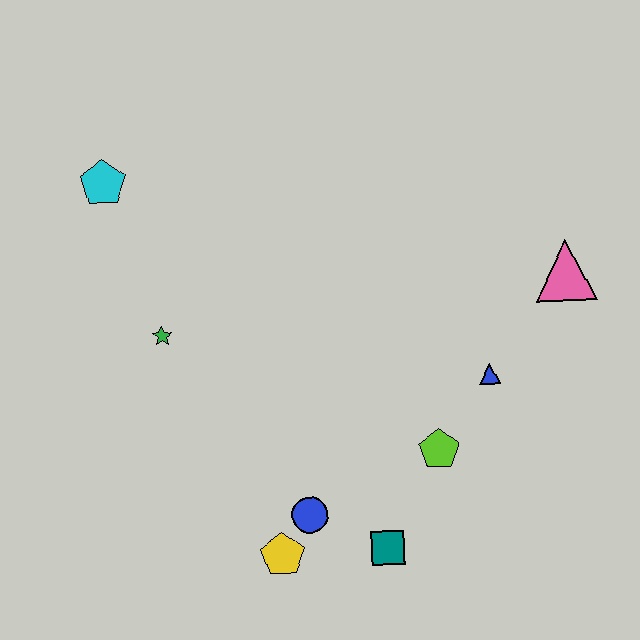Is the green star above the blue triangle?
Yes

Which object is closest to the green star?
The cyan pentagon is closest to the green star.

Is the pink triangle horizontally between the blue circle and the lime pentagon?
No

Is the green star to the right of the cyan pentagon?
Yes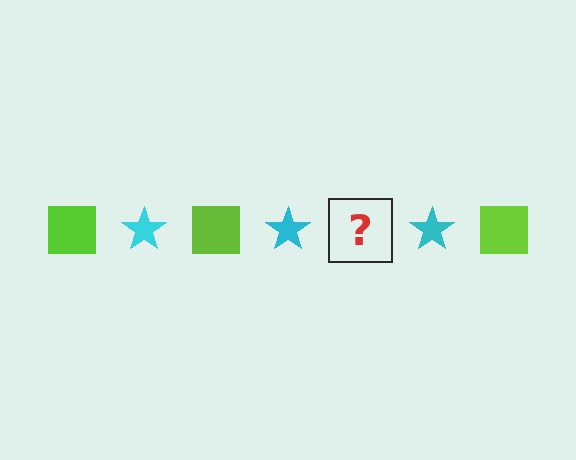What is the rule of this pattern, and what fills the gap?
The rule is that the pattern alternates between lime square and cyan star. The gap should be filled with a lime square.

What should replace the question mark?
The question mark should be replaced with a lime square.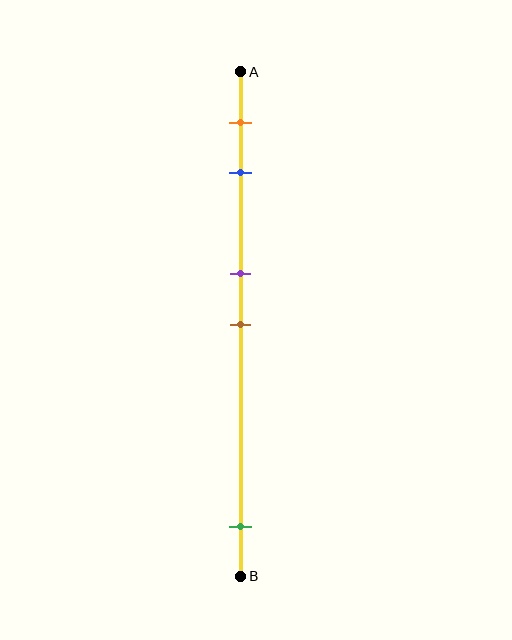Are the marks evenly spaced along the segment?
No, the marks are not evenly spaced.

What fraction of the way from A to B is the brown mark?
The brown mark is approximately 50% (0.5) of the way from A to B.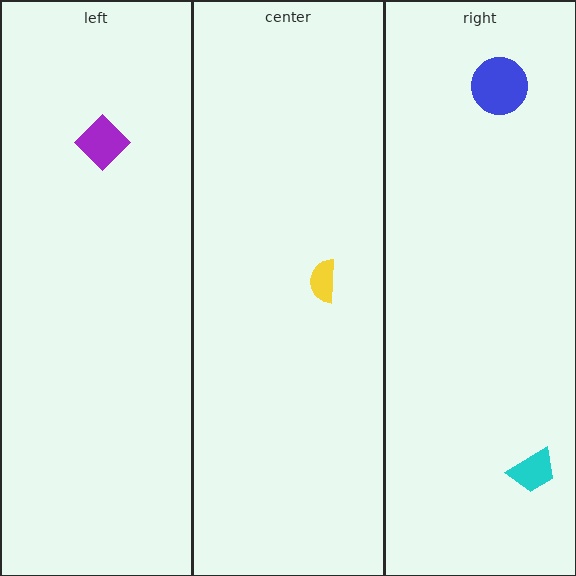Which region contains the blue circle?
The right region.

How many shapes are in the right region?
2.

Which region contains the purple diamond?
The left region.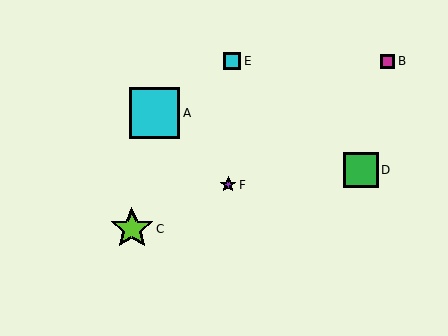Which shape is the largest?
The cyan square (labeled A) is the largest.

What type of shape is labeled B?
Shape B is a magenta square.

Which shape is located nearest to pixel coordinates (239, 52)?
The cyan square (labeled E) at (232, 61) is nearest to that location.